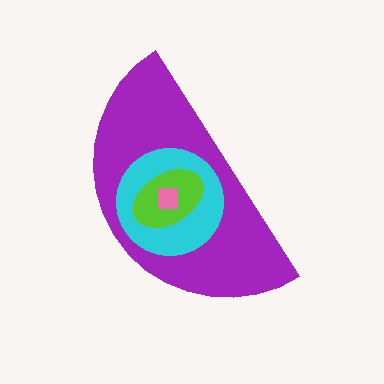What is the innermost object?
The pink square.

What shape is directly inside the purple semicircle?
The cyan circle.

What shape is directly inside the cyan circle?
The lime ellipse.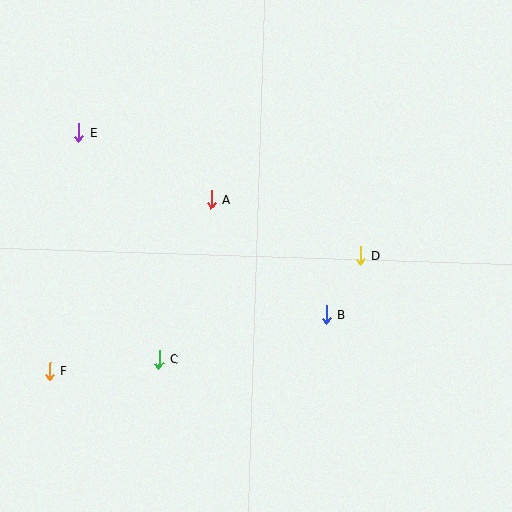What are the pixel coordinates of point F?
Point F is at (49, 371).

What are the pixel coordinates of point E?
Point E is at (79, 133).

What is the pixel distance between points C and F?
The distance between C and F is 110 pixels.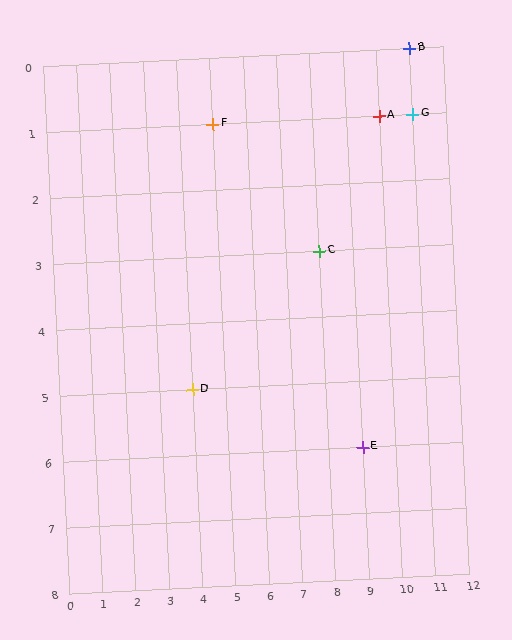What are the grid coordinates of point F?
Point F is at grid coordinates (5, 1).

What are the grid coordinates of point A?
Point A is at grid coordinates (10, 1).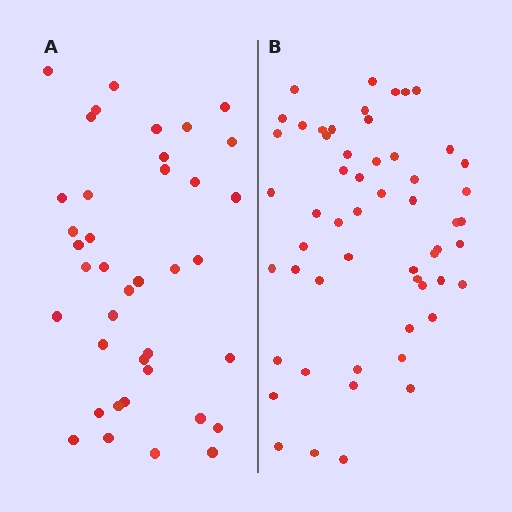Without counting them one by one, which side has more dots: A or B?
Region B (the right region) has more dots.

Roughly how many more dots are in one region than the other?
Region B has approximately 15 more dots than region A.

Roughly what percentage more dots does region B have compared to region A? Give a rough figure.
About 40% more.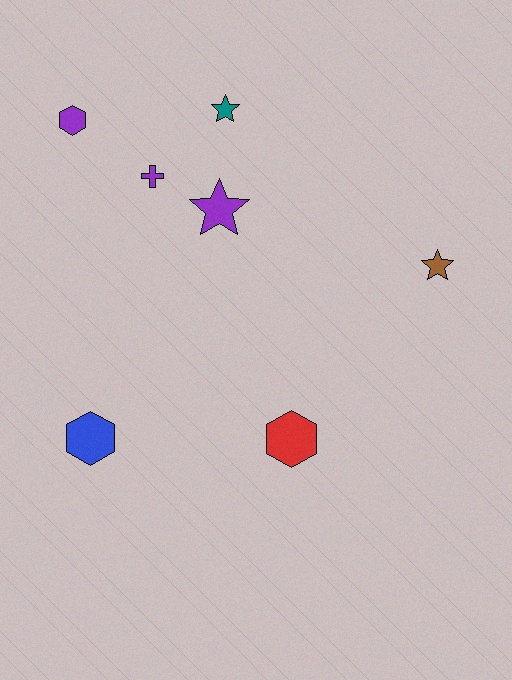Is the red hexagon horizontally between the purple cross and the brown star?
Yes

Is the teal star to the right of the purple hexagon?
Yes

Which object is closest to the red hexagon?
The blue hexagon is closest to the red hexagon.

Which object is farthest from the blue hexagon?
The brown star is farthest from the blue hexagon.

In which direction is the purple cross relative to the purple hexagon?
The purple cross is to the right of the purple hexagon.